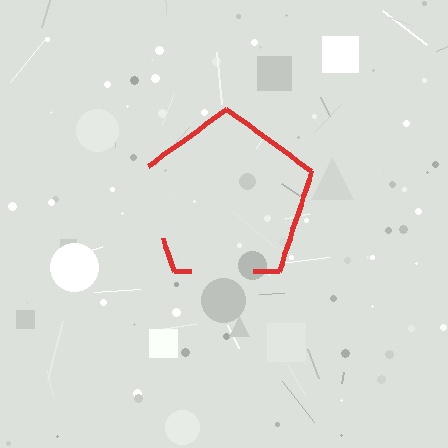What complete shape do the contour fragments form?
The contour fragments form a pentagon.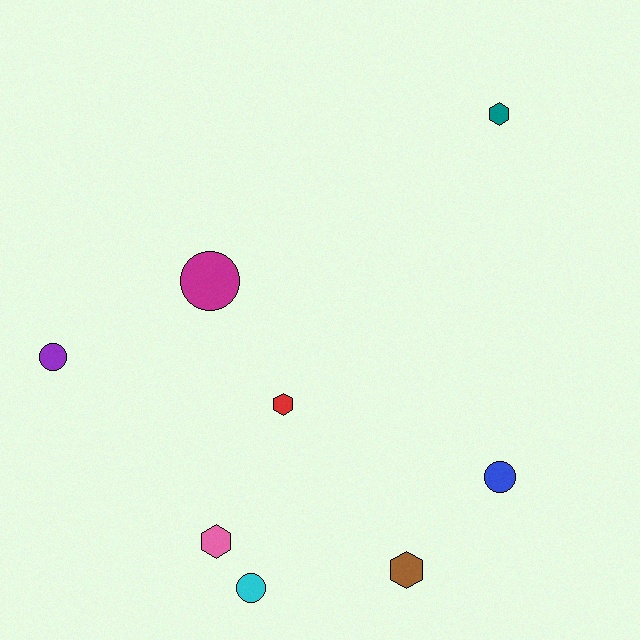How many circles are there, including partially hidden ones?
There are 4 circles.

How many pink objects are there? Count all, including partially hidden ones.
There is 1 pink object.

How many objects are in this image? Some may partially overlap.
There are 8 objects.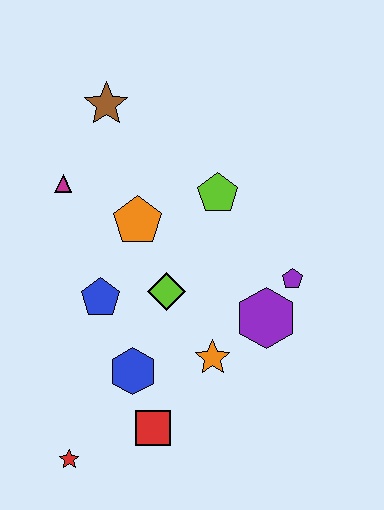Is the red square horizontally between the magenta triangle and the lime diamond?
Yes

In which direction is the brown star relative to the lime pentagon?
The brown star is to the left of the lime pentagon.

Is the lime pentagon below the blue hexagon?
No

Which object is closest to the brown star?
The magenta triangle is closest to the brown star.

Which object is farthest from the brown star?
The red star is farthest from the brown star.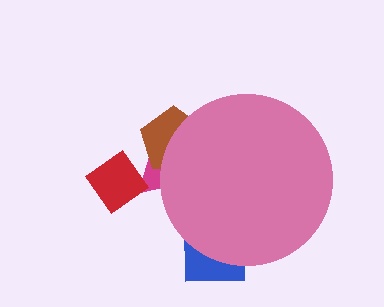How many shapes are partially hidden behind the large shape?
3 shapes are partially hidden.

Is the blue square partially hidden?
Yes, the blue square is partially hidden behind the pink circle.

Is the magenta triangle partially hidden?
Yes, the magenta triangle is partially hidden behind the pink circle.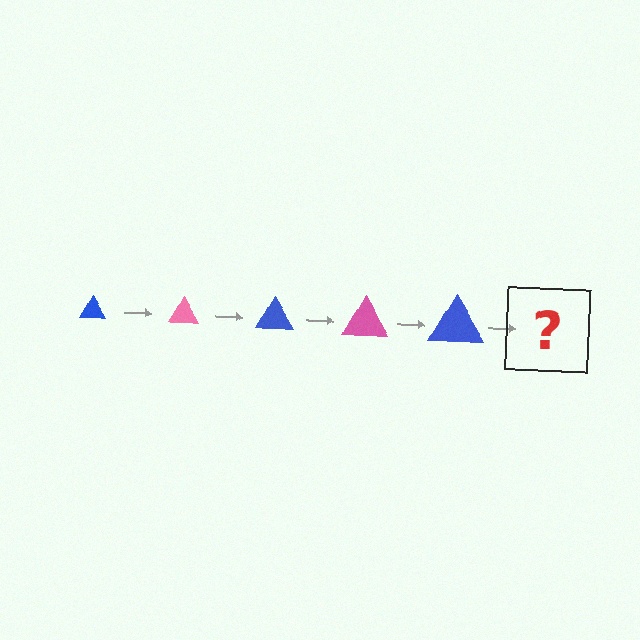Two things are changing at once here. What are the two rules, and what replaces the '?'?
The two rules are that the triangle grows larger each step and the color cycles through blue and pink. The '?' should be a pink triangle, larger than the previous one.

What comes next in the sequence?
The next element should be a pink triangle, larger than the previous one.